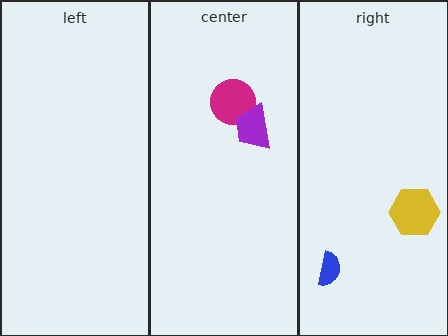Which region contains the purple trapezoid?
The center region.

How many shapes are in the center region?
2.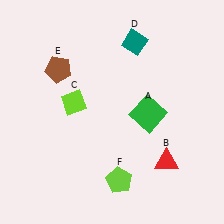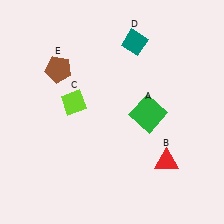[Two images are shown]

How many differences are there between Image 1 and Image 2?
There is 1 difference between the two images.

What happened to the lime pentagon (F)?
The lime pentagon (F) was removed in Image 2. It was in the bottom-right area of Image 1.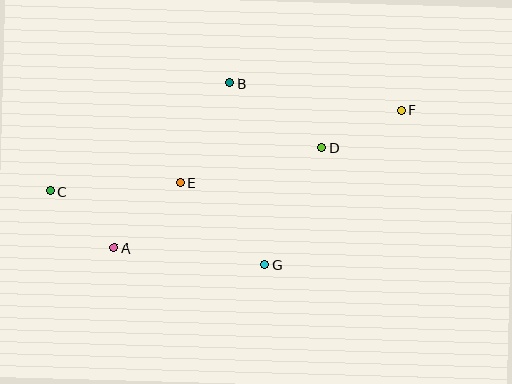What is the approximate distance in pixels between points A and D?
The distance between A and D is approximately 231 pixels.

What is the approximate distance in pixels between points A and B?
The distance between A and B is approximately 202 pixels.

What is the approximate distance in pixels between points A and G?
The distance between A and G is approximately 152 pixels.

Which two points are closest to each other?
Points A and C are closest to each other.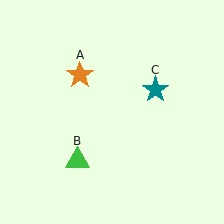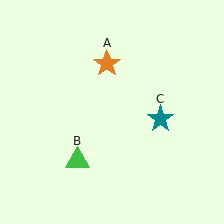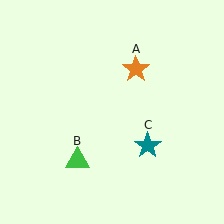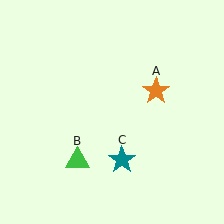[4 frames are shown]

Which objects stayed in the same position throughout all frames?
Green triangle (object B) remained stationary.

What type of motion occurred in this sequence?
The orange star (object A), teal star (object C) rotated clockwise around the center of the scene.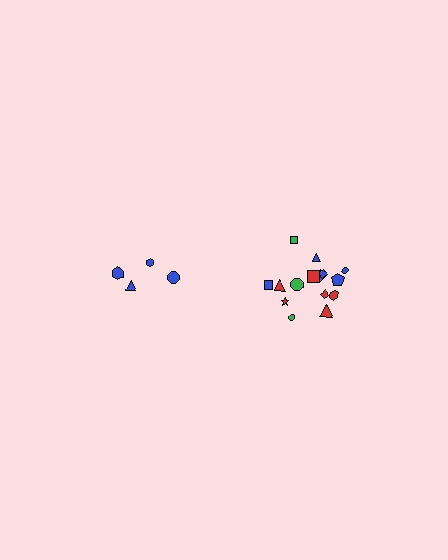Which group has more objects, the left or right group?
The right group.